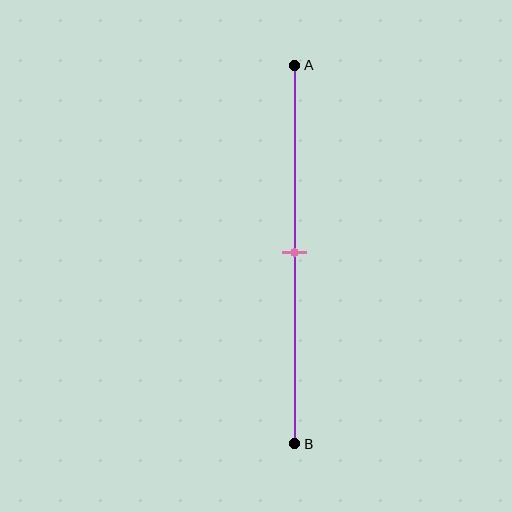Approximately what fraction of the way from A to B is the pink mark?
The pink mark is approximately 50% of the way from A to B.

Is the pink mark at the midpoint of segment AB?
Yes, the mark is approximately at the midpoint.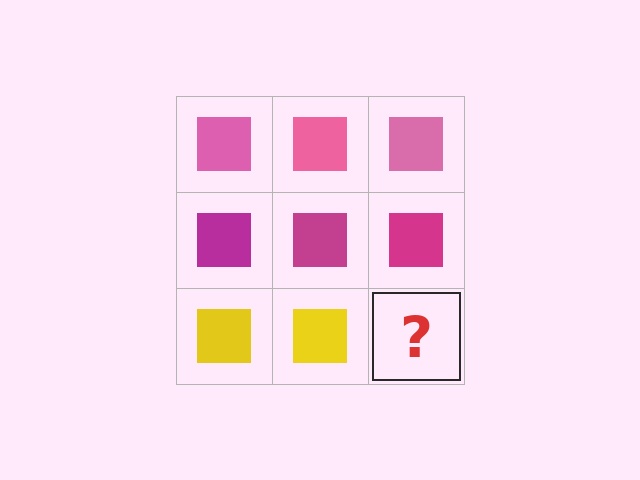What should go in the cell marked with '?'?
The missing cell should contain a yellow square.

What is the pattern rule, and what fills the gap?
The rule is that each row has a consistent color. The gap should be filled with a yellow square.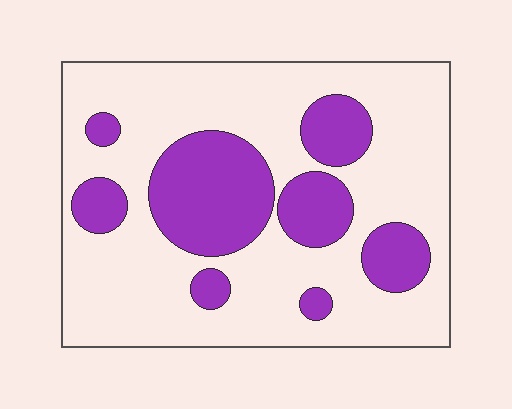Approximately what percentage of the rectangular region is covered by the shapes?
Approximately 30%.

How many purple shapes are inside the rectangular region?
8.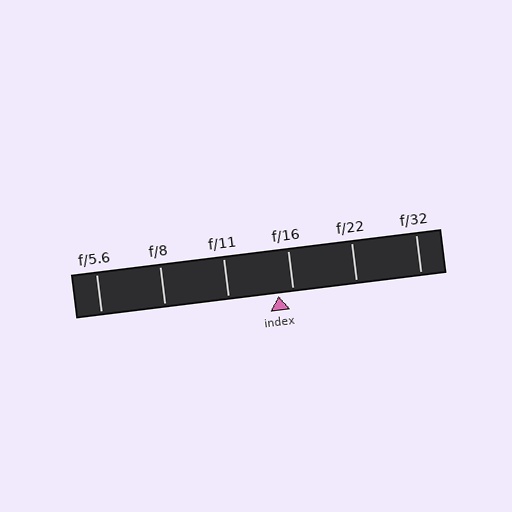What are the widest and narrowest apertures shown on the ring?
The widest aperture shown is f/5.6 and the narrowest is f/32.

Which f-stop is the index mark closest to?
The index mark is closest to f/16.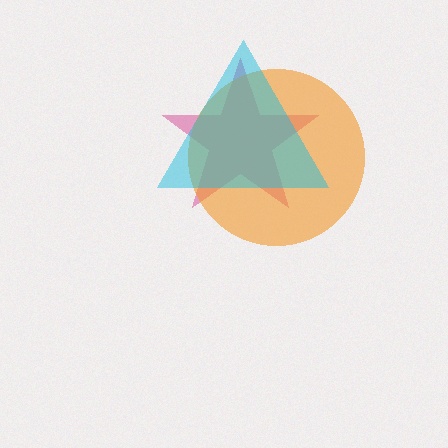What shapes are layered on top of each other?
The layered shapes are: a magenta star, an orange circle, a cyan triangle.